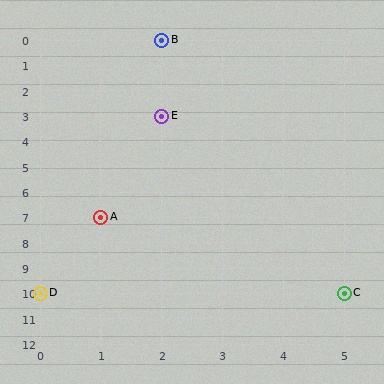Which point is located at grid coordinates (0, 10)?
Point D is at (0, 10).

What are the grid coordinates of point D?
Point D is at grid coordinates (0, 10).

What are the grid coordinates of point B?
Point B is at grid coordinates (2, 0).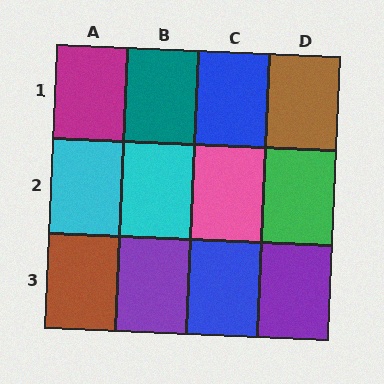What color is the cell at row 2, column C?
Pink.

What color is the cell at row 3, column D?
Purple.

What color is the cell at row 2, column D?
Green.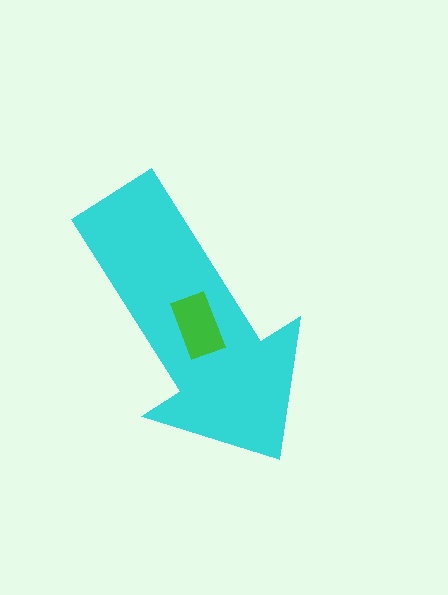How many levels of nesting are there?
2.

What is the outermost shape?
The cyan arrow.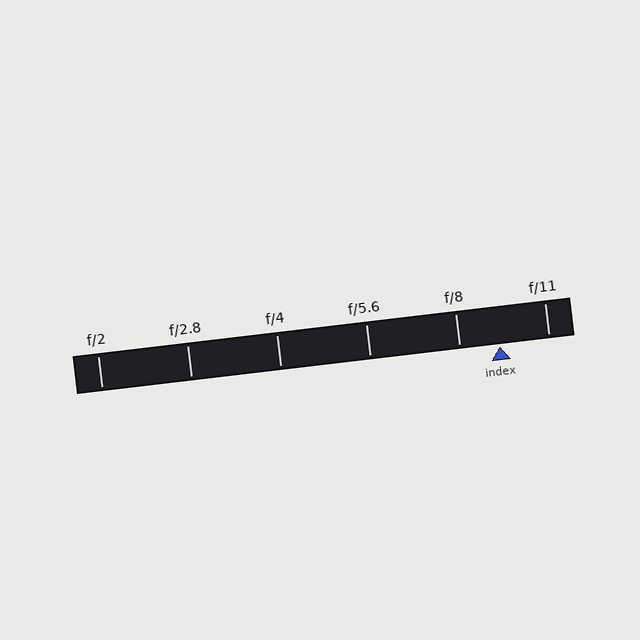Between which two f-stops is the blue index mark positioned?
The index mark is between f/8 and f/11.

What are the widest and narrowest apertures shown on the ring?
The widest aperture shown is f/2 and the narrowest is f/11.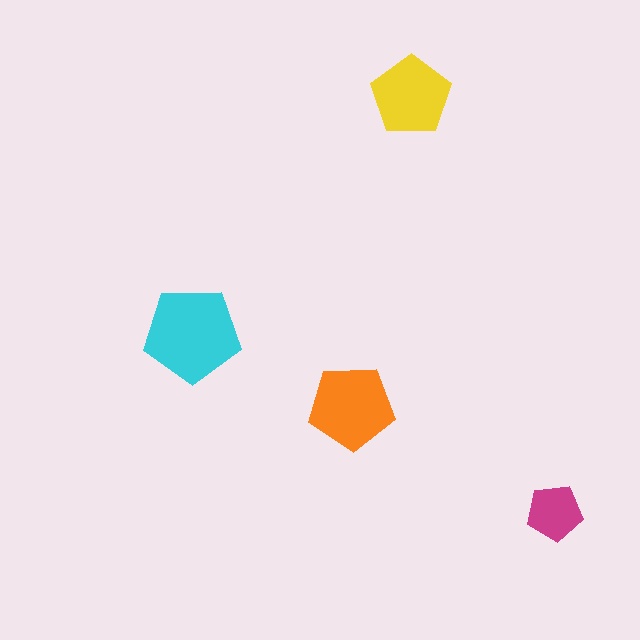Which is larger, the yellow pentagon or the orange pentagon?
The orange one.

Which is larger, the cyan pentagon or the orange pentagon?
The cyan one.